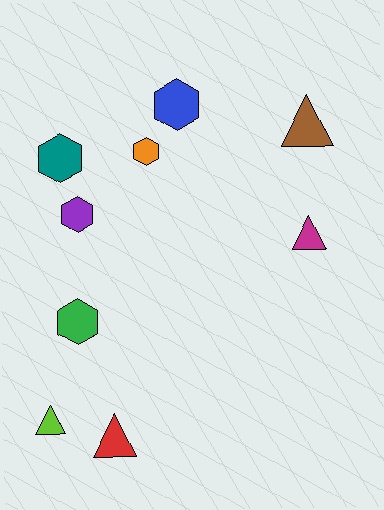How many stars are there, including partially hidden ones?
There are no stars.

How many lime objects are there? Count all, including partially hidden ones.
There is 1 lime object.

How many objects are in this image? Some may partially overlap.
There are 9 objects.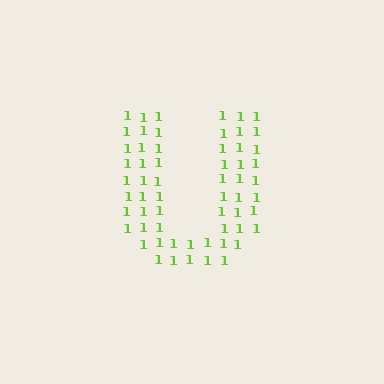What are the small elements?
The small elements are digit 1's.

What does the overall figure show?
The overall figure shows the letter U.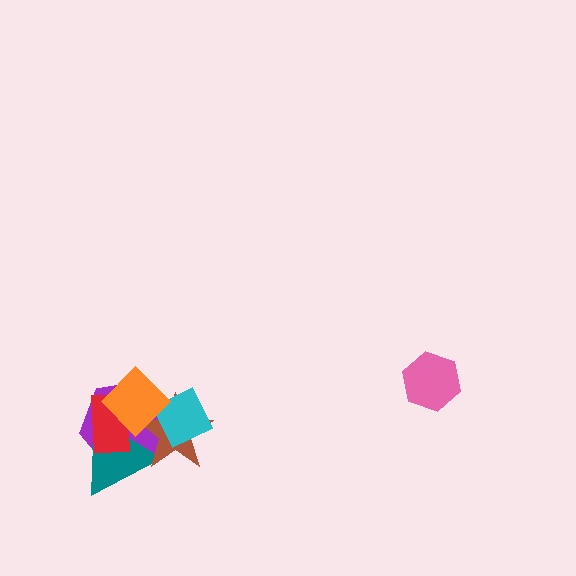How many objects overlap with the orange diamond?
5 objects overlap with the orange diamond.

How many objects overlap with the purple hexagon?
5 objects overlap with the purple hexagon.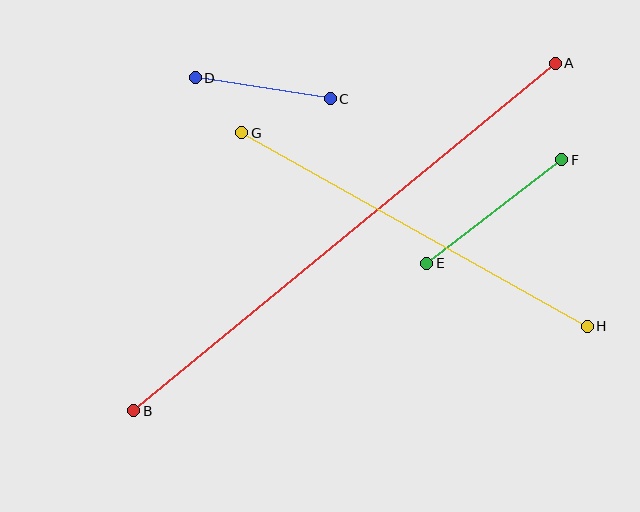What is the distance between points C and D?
The distance is approximately 137 pixels.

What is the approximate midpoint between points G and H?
The midpoint is at approximately (415, 230) pixels.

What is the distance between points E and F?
The distance is approximately 170 pixels.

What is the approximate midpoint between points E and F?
The midpoint is at approximately (494, 212) pixels.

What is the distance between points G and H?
The distance is approximately 396 pixels.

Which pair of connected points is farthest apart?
Points A and B are farthest apart.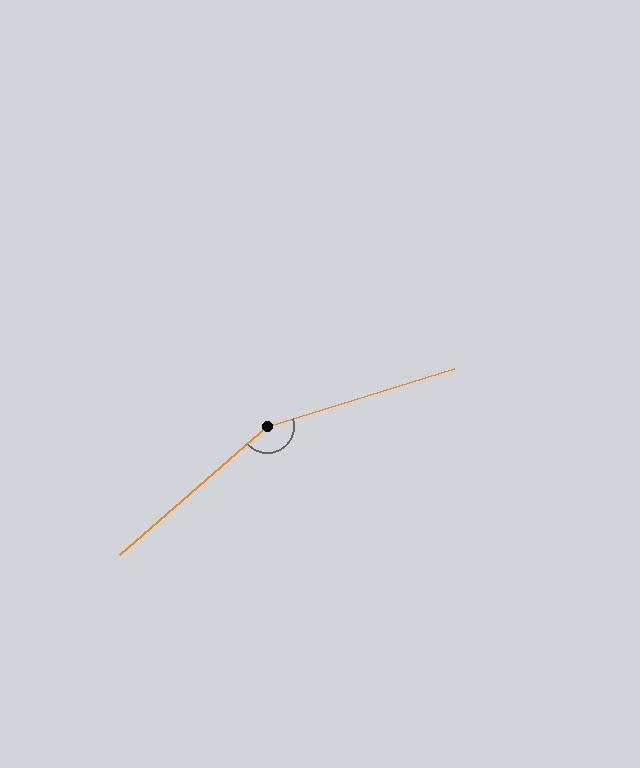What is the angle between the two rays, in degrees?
Approximately 156 degrees.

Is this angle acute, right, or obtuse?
It is obtuse.